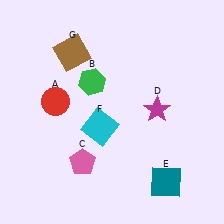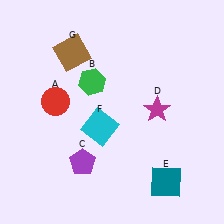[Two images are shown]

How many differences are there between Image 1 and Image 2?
There is 1 difference between the two images.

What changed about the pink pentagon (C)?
In Image 1, C is pink. In Image 2, it changed to purple.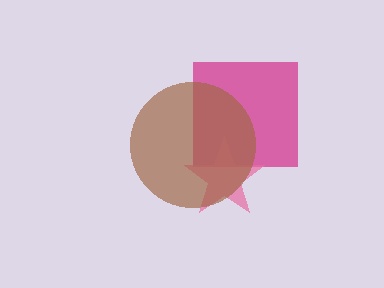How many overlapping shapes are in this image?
There are 3 overlapping shapes in the image.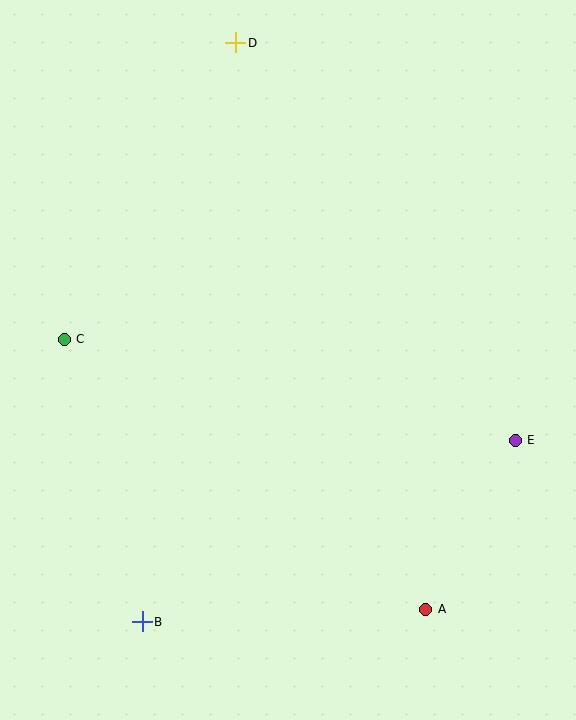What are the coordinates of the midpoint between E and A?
The midpoint between E and A is at (471, 525).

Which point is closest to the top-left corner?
Point D is closest to the top-left corner.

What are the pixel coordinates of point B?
Point B is at (142, 622).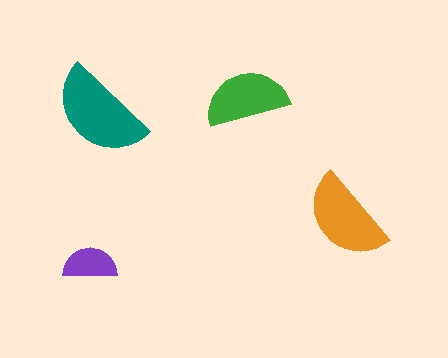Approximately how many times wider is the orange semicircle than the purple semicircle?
About 1.5 times wider.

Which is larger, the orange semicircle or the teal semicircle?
The teal one.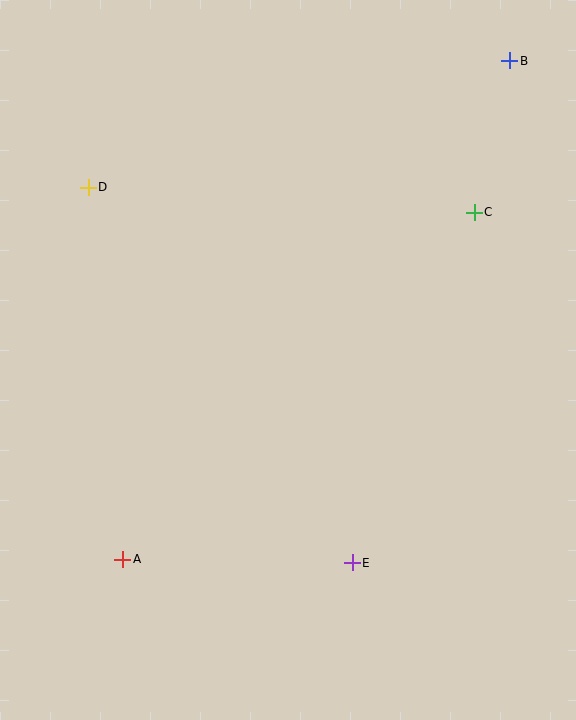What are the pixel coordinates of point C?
Point C is at (474, 212).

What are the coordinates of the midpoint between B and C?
The midpoint between B and C is at (492, 137).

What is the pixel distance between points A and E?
The distance between A and E is 229 pixels.